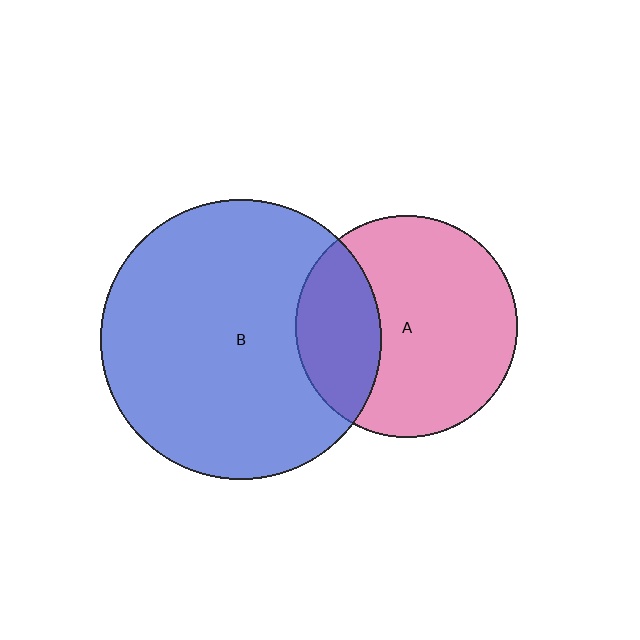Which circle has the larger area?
Circle B (blue).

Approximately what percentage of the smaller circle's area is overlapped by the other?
Approximately 30%.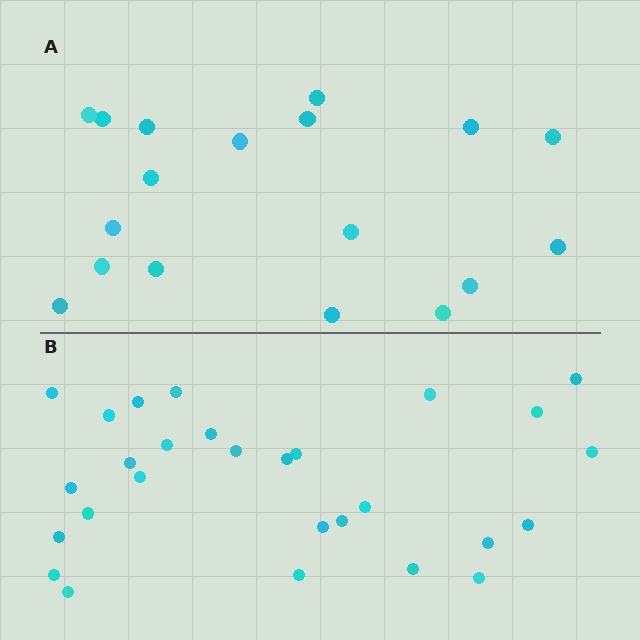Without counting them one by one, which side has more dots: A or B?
Region B (the bottom region) has more dots.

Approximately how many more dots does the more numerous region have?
Region B has roughly 10 or so more dots than region A.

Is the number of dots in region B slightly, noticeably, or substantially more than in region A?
Region B has substantially more. The ratio is roughly 1.6 to 1.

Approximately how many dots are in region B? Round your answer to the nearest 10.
About 30 dots. (The exact count is 28, which rounds to 30.)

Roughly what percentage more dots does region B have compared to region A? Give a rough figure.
About 55% more.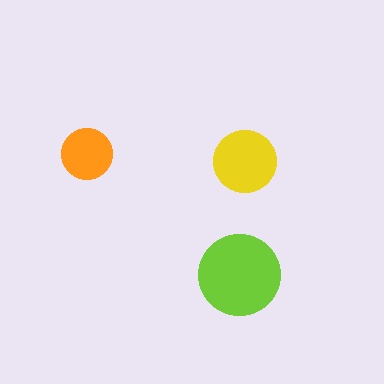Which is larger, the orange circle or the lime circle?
The lime one.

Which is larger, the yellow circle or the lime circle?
The lime one.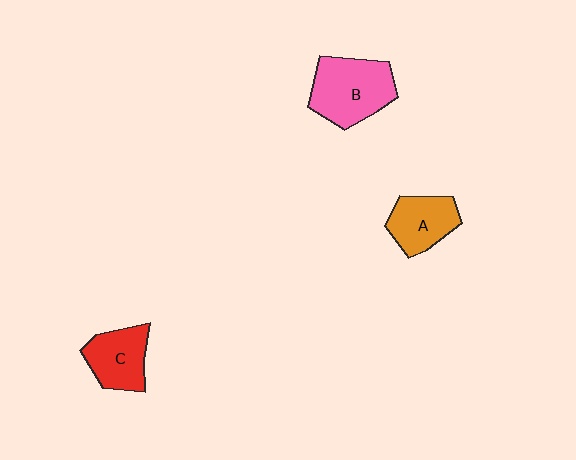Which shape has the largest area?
Shape B (pink).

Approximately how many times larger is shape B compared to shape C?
Approximately 1.4 times.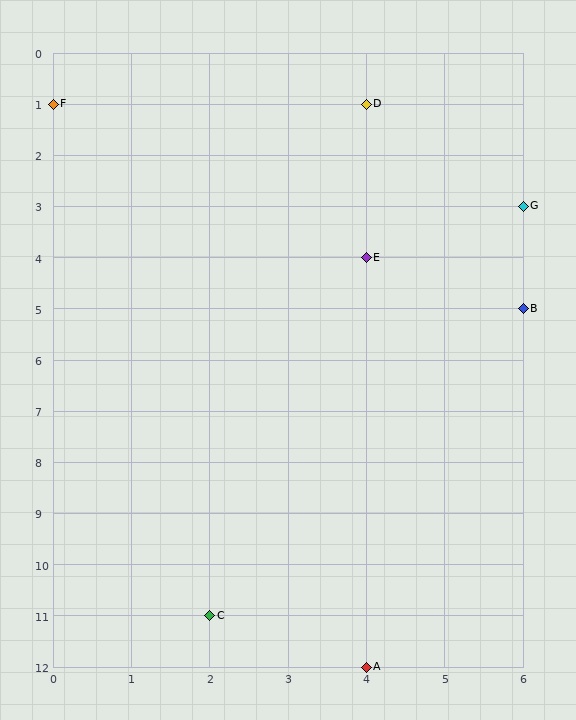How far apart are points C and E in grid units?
Points C and E are 2 columns and 7 rows apart (about 7.3 grid units diagonally).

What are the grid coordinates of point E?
Point E is at grid coordinates (4, 4).